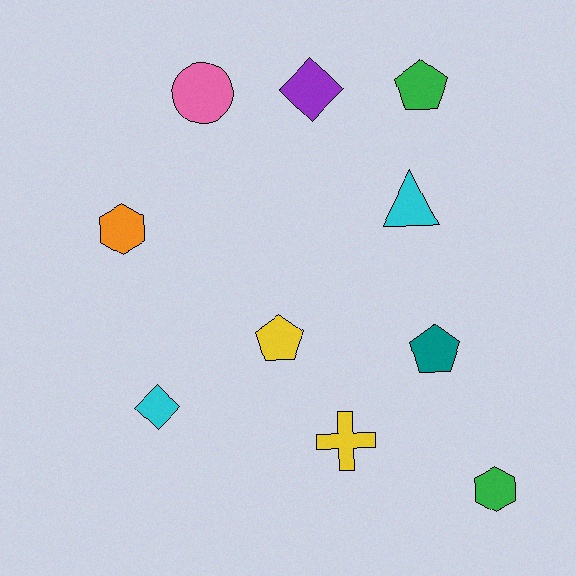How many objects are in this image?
There are 10 objects.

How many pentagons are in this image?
There are 3 pentagons.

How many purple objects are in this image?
There is 1 purple object.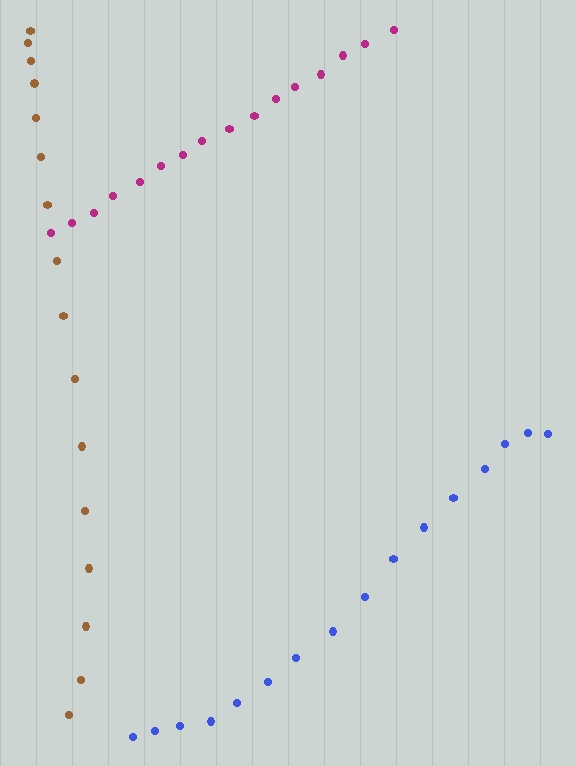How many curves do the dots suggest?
There are 3 distinct paths.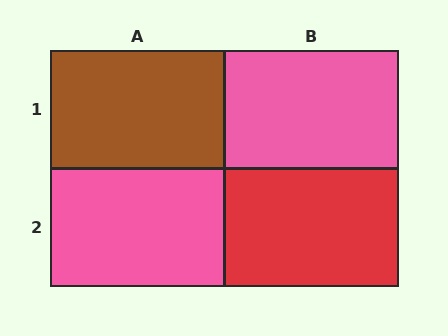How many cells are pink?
2 cells are pink.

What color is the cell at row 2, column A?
Pink.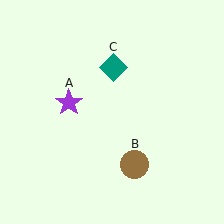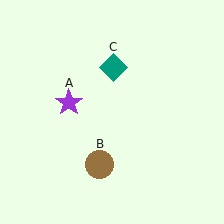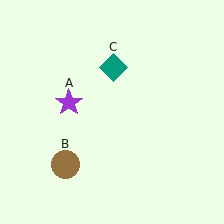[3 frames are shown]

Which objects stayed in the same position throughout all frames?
Purple star (object A) and teal diamond (object C) remained stationary.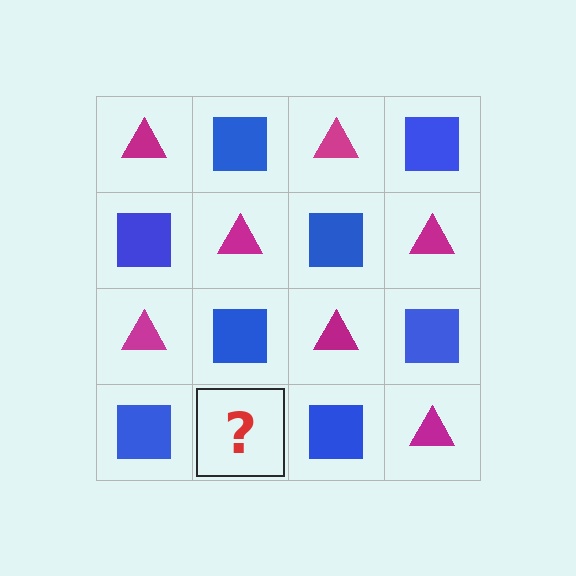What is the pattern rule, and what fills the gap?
The rule is that it alternates magenta triangle and blue square in a checkerboard pattern. The gap should be filled with a magenta triangle.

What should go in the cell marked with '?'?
The missing cell should contain a magenta triangle.